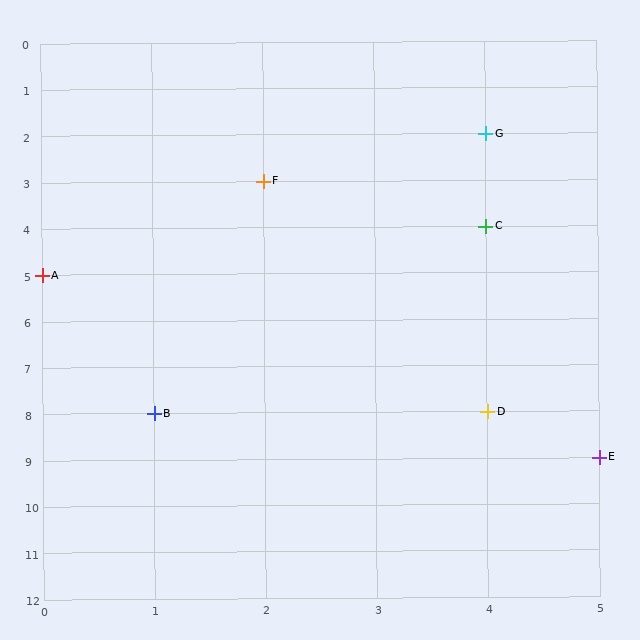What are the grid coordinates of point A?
Point A is at grid coordinates (0, 5).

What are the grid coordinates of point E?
Point E is at grid coordinates (5, 9).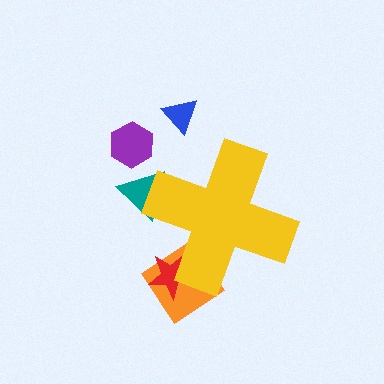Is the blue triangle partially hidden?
No, the blue triangle is fully visible.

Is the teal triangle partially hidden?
Yes, the teal triangle is partially hidden behind the yellow cross.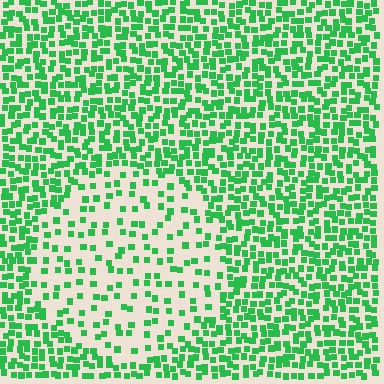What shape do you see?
I see a circle.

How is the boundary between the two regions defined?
The boundary is defined by a change in element density (approximately 2.5x ratio). All elements are the same color, size, and shape.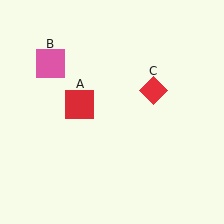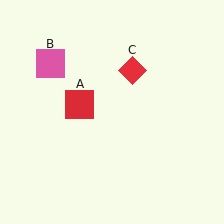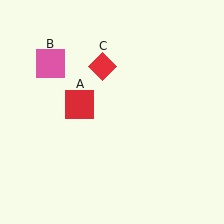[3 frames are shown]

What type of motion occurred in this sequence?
The red diamond (object C) rotated counterclockwise around the center of the scene.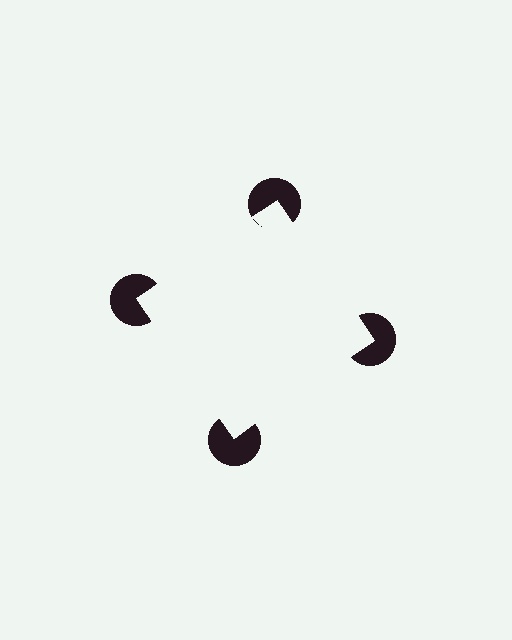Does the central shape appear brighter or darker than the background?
It typically appears slightly brighter than the background, even though no actual brightness change is drawn.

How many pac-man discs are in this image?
There are 4 — one at each vertex of the illusory square.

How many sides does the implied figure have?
4 sides.